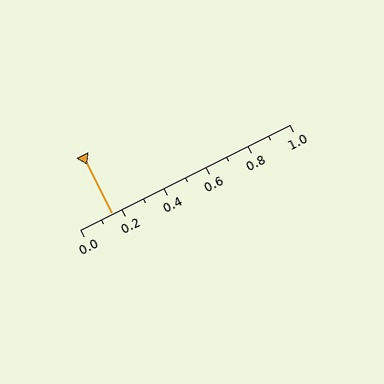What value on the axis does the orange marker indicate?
The marker indicates approximately 0.15.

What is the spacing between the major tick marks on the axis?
The major ticks are spaced 0.2 apart.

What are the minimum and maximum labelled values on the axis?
The axis runs from 0.0 to 1.0.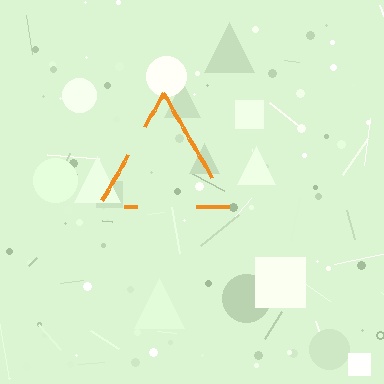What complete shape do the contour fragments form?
The contour fragments form a triangle.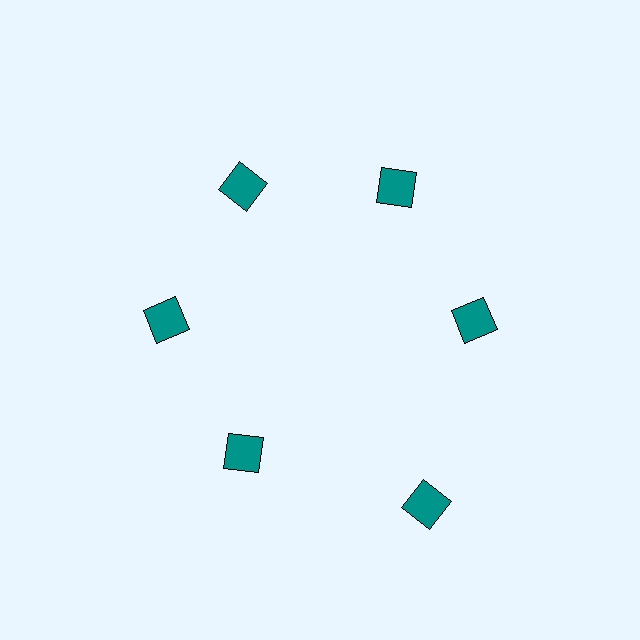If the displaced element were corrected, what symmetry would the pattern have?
It would have 6-fold rotational symmetry — the pattern would map onto itself every 60 degrees.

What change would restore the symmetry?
The symmetry would be restored by moving it inward, back onto the ring so that all 6 diamonds sit at equal angles and equal distance from the center.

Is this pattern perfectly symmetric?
No. The 6 teal diamonds are arranged in a ring, but one element near the 5 o'clock position is pushed outward from the center, breaking the 6-fold rotational symmetry.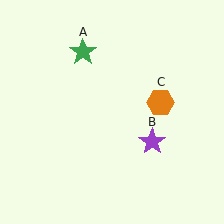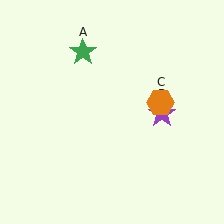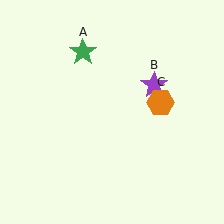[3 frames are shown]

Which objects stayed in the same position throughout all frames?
Green star (object A) and orange hexagon (object C) remained stationary.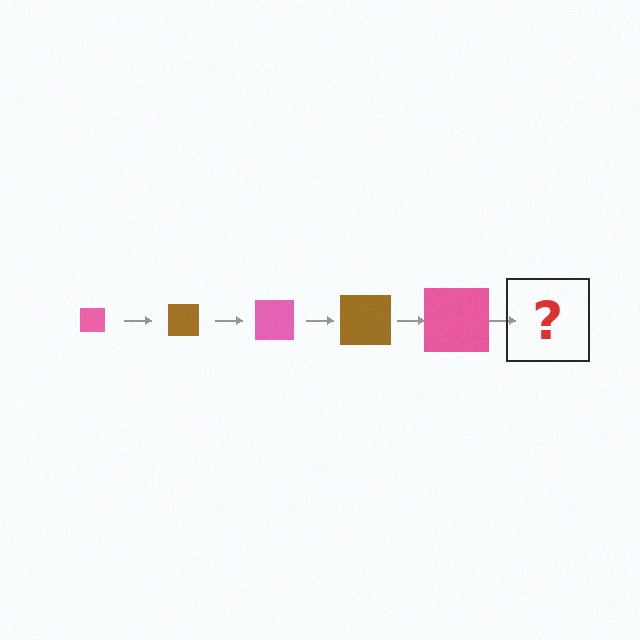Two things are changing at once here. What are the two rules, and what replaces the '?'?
The two rules are that the square grows larger each step and the color cycles through pink and brown. The '?' should be a brown square, larger than the previous one.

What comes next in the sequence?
The next element should be a brown square, larger than the previous one.